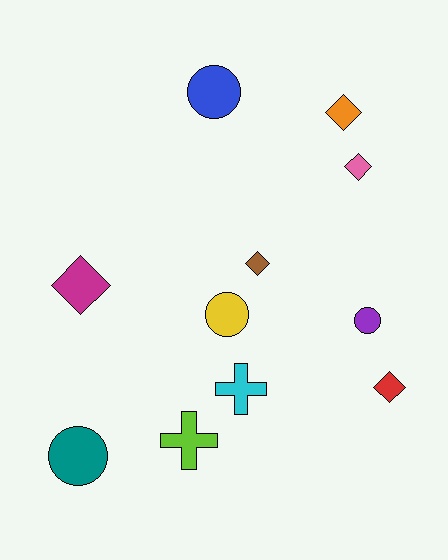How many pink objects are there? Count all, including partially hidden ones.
There is 1 pink object.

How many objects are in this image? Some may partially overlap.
There are 11 objects.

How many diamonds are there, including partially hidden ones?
There are 5 diamonds.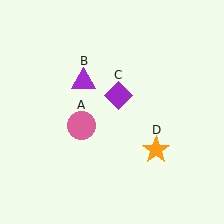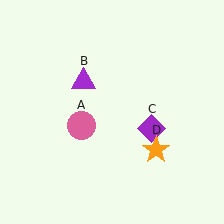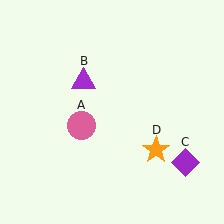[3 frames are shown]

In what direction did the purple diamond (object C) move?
The purple diamond (object C) moved down and to the right.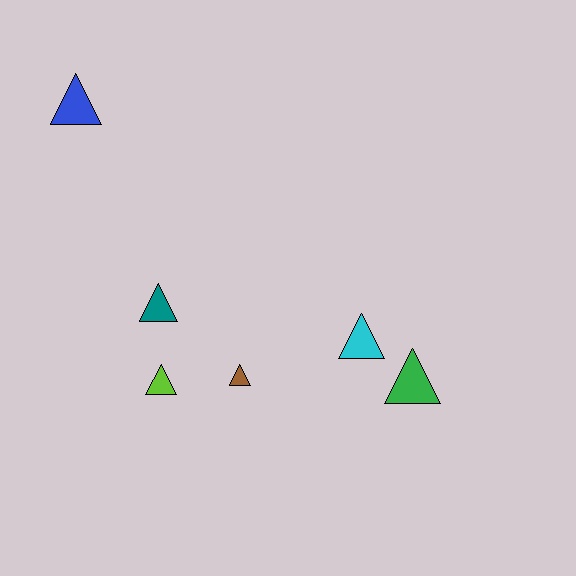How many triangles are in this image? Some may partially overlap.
There are 6 triangles.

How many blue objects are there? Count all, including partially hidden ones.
There is 1 blue object.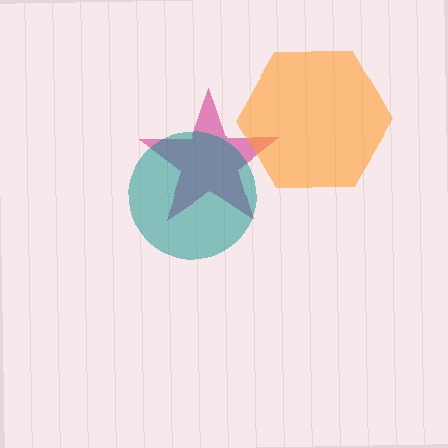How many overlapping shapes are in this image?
There are 3 overlapping shapes in the image.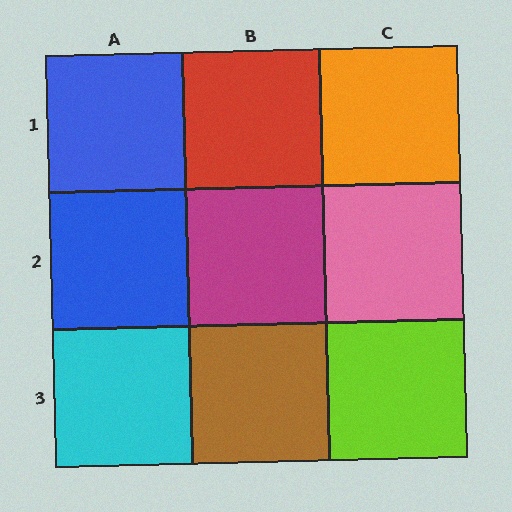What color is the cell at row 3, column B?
Brown.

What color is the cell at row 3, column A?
Cyan.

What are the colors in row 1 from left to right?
Blue, red, orange.